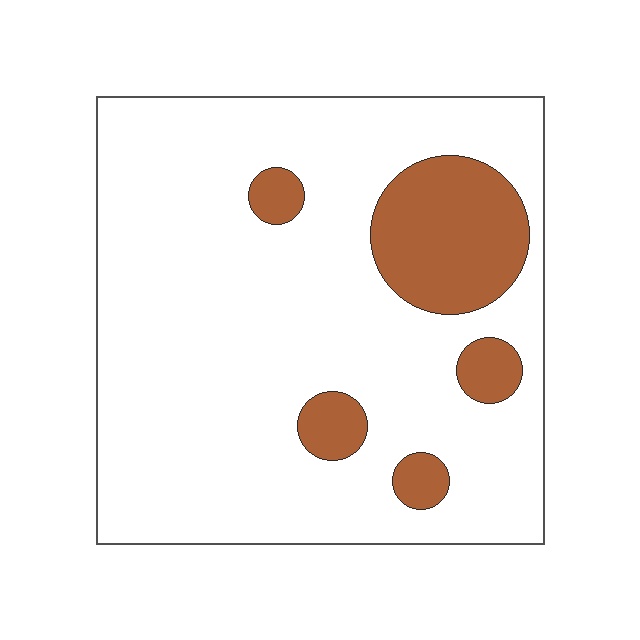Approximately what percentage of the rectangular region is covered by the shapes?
Approximately 15%.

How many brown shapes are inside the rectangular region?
5.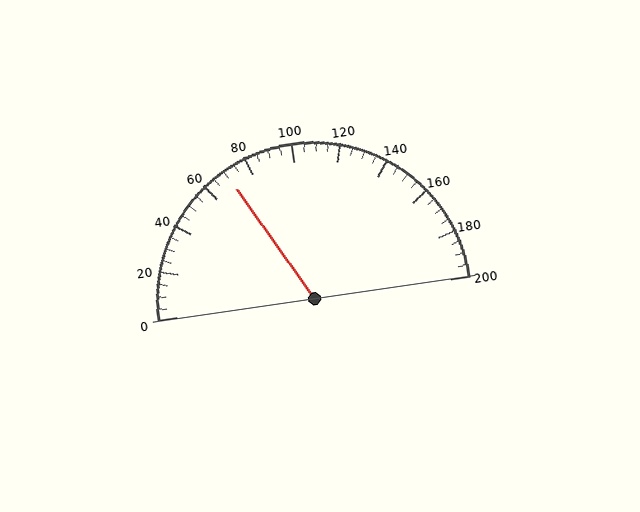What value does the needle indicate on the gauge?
The needle indicates approximately 70.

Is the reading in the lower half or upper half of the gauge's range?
The reading is in the lower half of the range (0 to 200).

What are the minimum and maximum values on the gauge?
The gauge ranges from 0 to 200.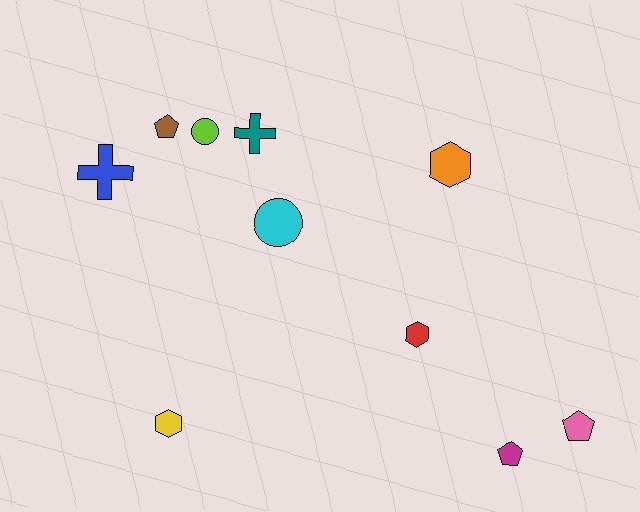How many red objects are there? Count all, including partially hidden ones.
There is 1 red object.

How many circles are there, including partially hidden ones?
There are 2 circles.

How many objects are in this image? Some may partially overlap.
There are 10 objects.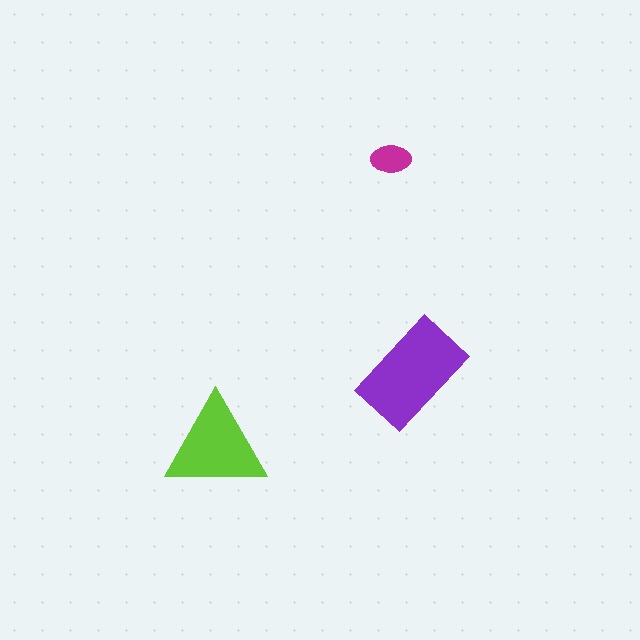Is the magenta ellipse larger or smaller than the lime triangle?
Smaller.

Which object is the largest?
The purple rectangle.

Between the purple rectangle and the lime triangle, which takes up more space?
The purple rectangle.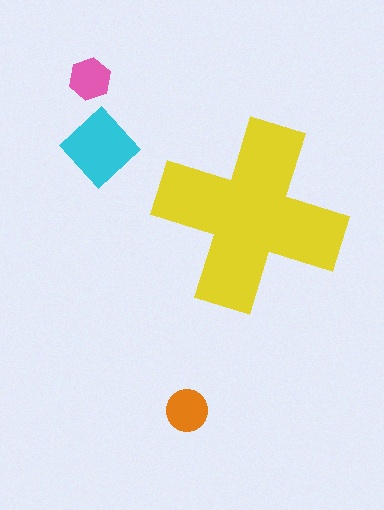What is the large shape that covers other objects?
A yellow cross.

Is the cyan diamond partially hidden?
No, the cyan diamond is fully visible.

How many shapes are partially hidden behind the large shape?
0 shapes are partially hidden.